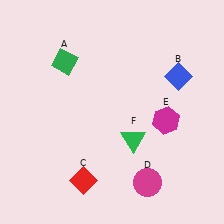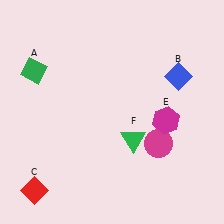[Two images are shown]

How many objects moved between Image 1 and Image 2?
3 objects moved between the two images.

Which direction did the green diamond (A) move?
The green diamond (A) moved left.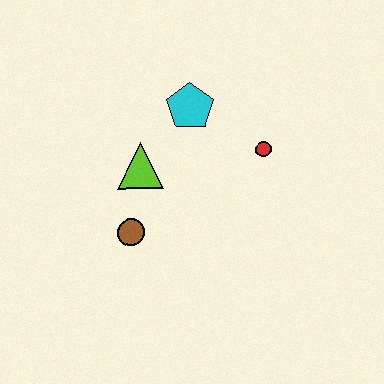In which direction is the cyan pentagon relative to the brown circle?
The cyan pentagon is above the brown circle.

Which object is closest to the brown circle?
The lime triangle is closest to the brown circle.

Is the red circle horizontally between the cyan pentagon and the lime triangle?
No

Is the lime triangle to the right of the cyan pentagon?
No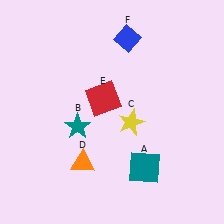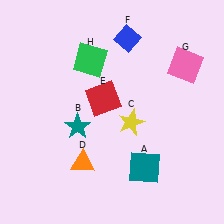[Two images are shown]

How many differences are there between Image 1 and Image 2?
There are 2 differences between the two images.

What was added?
A pink square (G), a green square (H) were added in Image 2.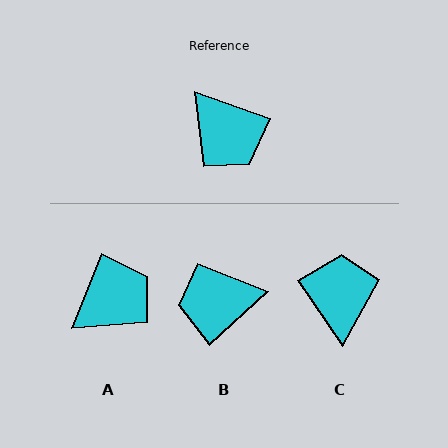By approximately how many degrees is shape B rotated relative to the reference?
Approximately 118 degrees clockwise.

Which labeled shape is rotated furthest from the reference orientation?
C, about 144 degrees away.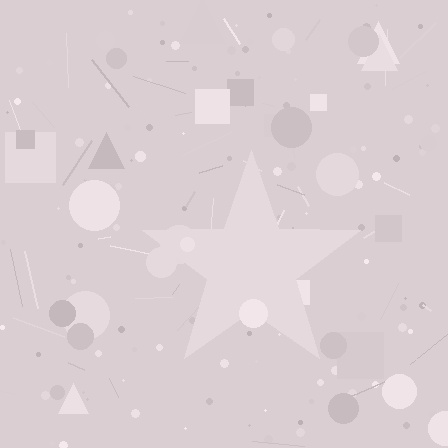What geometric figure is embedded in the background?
A star is embedded in the background.